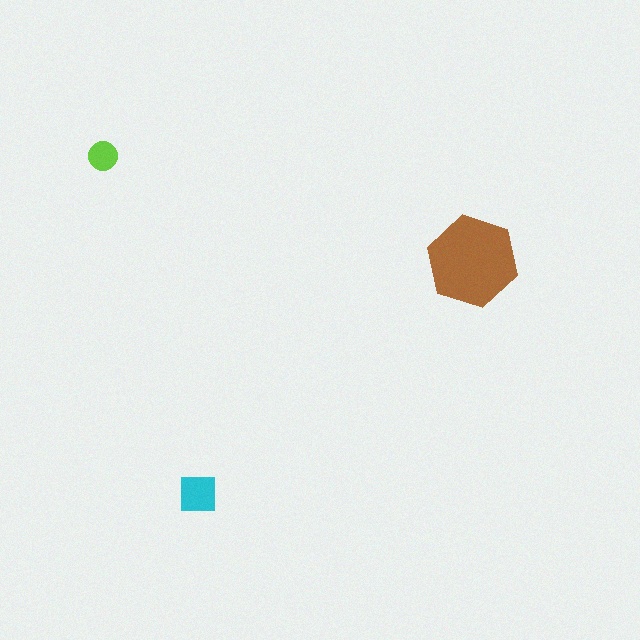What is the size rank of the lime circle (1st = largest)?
3rd.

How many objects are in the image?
There are 3 objects in the image.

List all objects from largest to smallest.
The brown hexagon, the cyan square, the lime circle.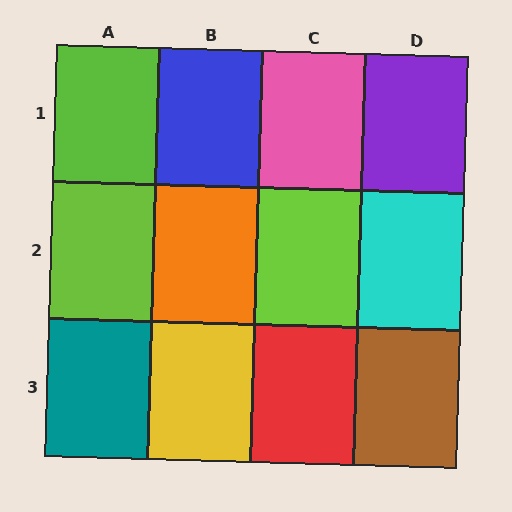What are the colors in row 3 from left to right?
Teal, yellow, red, brown.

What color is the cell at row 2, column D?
Cyan.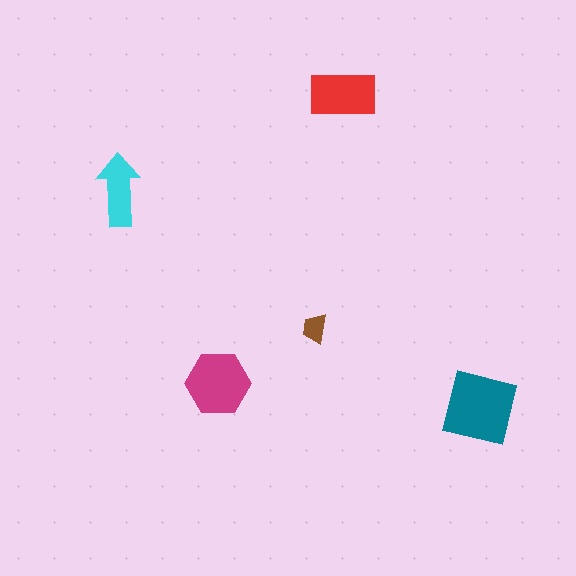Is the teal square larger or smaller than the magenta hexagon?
Larger.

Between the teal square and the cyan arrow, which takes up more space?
The teal square.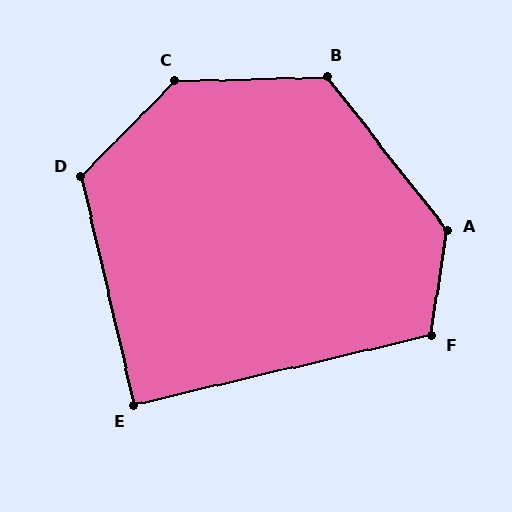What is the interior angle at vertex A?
Approximately 134 degrees (obtuse).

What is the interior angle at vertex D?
Approximately 122 degrees (obtuse).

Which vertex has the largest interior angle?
C, at approximately 136 degrees.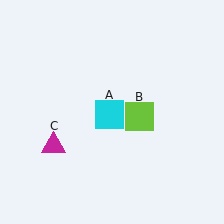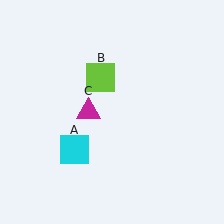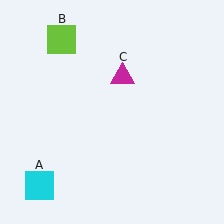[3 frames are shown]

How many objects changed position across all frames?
3 objects changed position: cyan square (object A), lime square (object B), magenta triangle (object C).